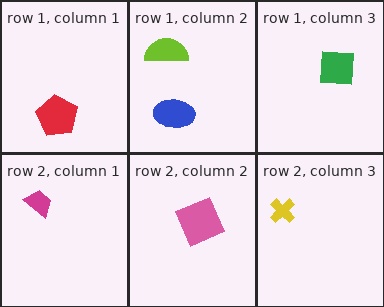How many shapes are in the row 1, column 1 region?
1.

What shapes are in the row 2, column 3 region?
The yellow cross.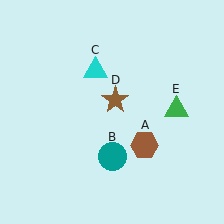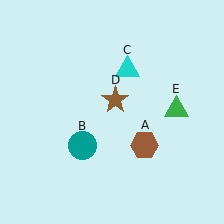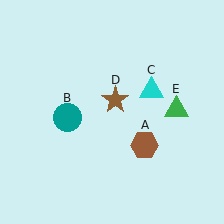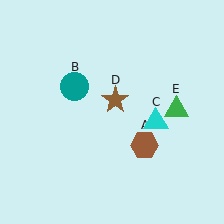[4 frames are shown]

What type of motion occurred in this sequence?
The teal circle (object B), cyan triangle (object C) rotated clockwise around the center of the scene.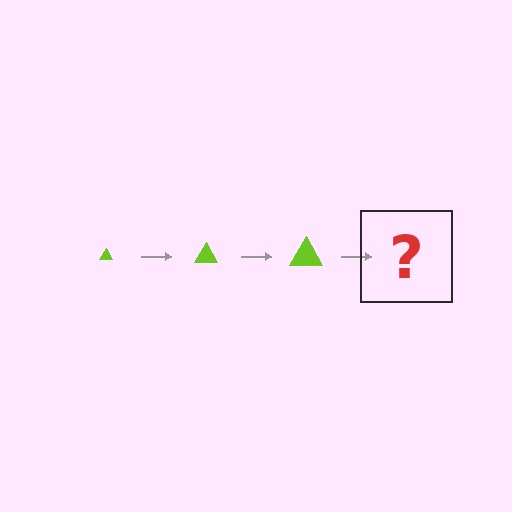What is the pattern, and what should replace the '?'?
The pattern is that the triangle gets progressively larger each step. The '?' should be a lime triangle, larger than the previous one.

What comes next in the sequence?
The next element should be a lime triangle, larger than the previous one.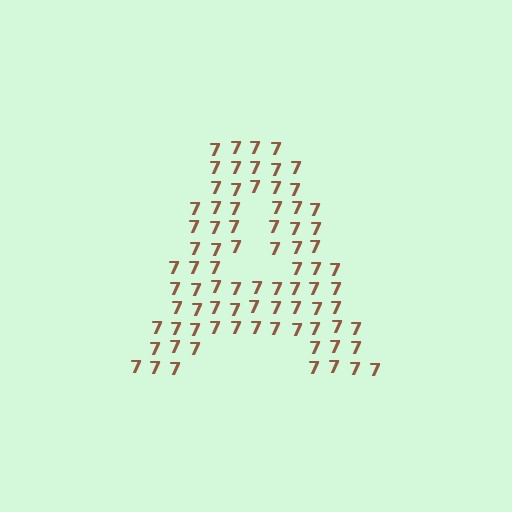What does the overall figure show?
The overall figure shows the letter A.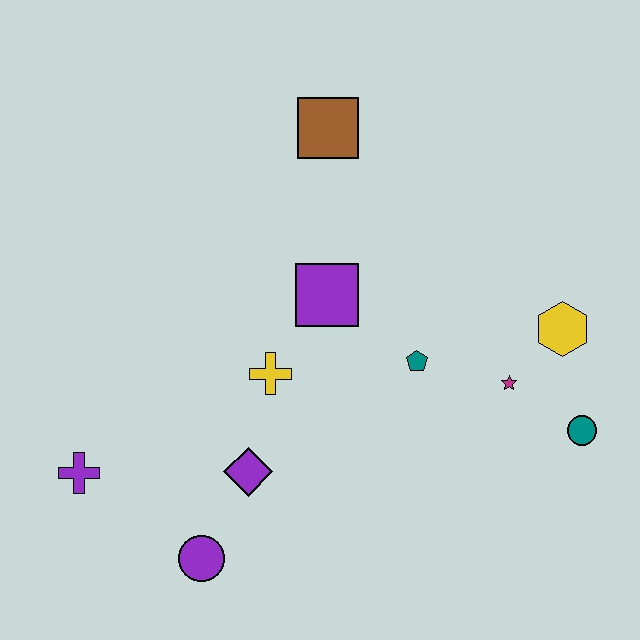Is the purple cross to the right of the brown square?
No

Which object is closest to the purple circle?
The purple diamond is closest to the purple circle.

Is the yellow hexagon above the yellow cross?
Yes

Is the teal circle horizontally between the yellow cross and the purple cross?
No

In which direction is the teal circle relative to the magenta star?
The teal circle is to the right of the magenta star.